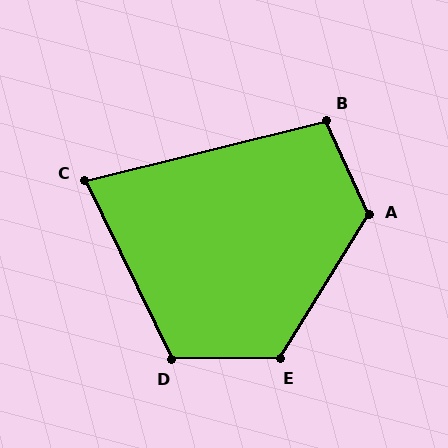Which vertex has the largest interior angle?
A, at approximately 124 degrees.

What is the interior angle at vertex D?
Approximately 115 degrees (obtuse).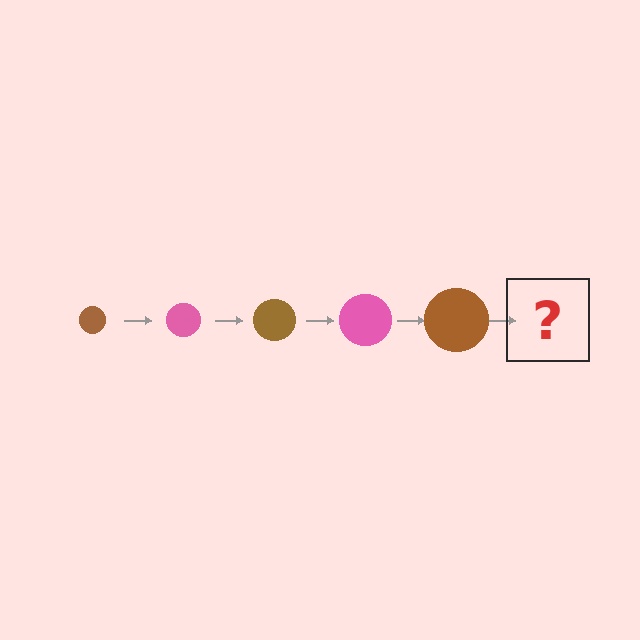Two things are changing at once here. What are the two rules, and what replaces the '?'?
The two rules are that the circle grows larger each step and the color cycles through brown and pink. The '?' should be a pink circle, larger than the previous one.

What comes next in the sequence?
The next element should be a pink circle, larger than the previous one.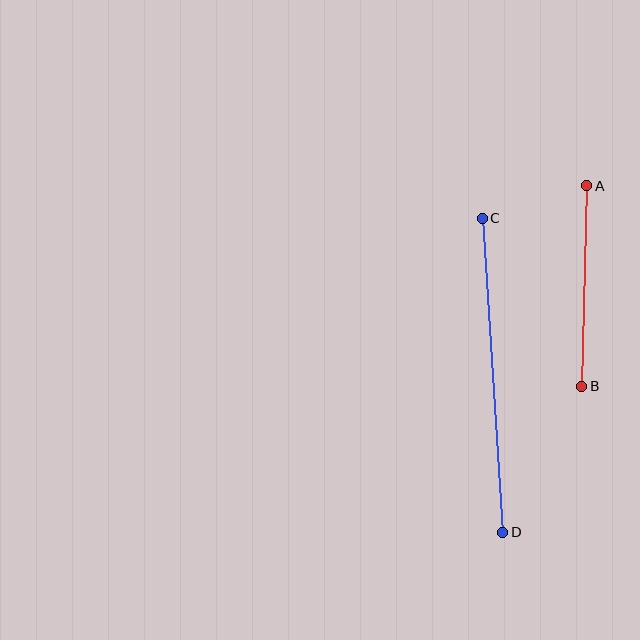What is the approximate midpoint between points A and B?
The midpoint is at approximately (584, 286) pixels.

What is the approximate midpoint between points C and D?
The midpoint is at approximately (492, 375) pixels.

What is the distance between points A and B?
The distance is approximately 200 pixels.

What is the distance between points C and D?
The distance is approximately 315 pixels.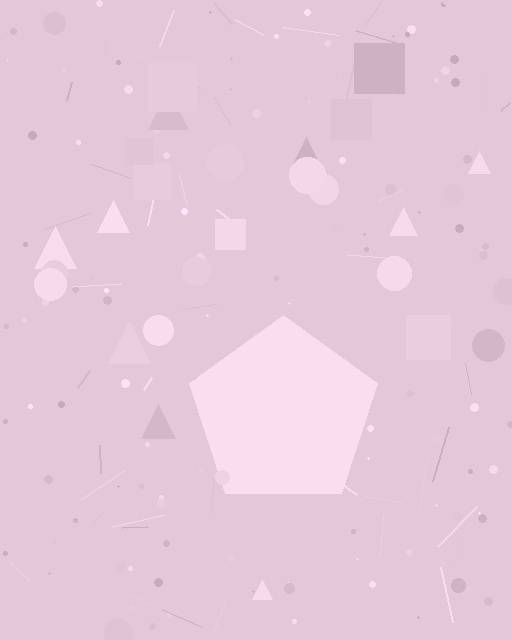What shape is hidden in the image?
A pentagon is hidden in the image.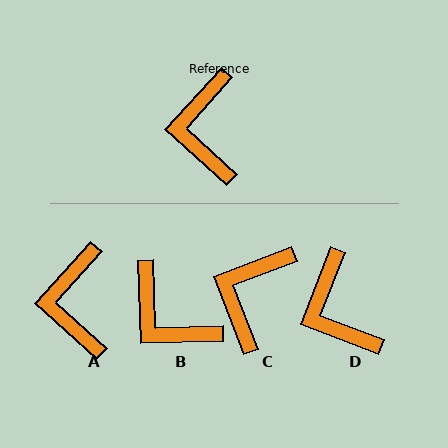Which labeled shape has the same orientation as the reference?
A.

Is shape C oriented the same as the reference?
No, it is off by about 27 degrees.